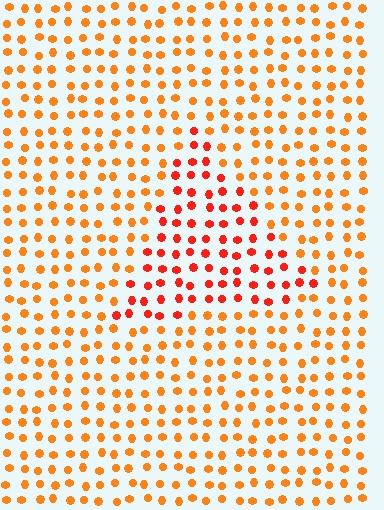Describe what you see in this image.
The image is filled with small orange elements in a uniform arrangement. A triangle-shaped region is visible where the elements are tinted to a slightly different hue, forming a subtle color boundary.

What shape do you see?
I see a triangle.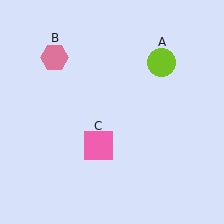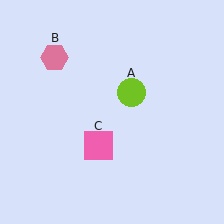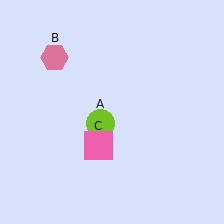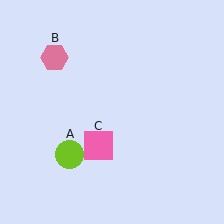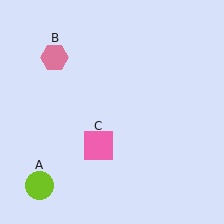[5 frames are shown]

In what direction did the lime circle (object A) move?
The lime circle (object A) moved down and to the left.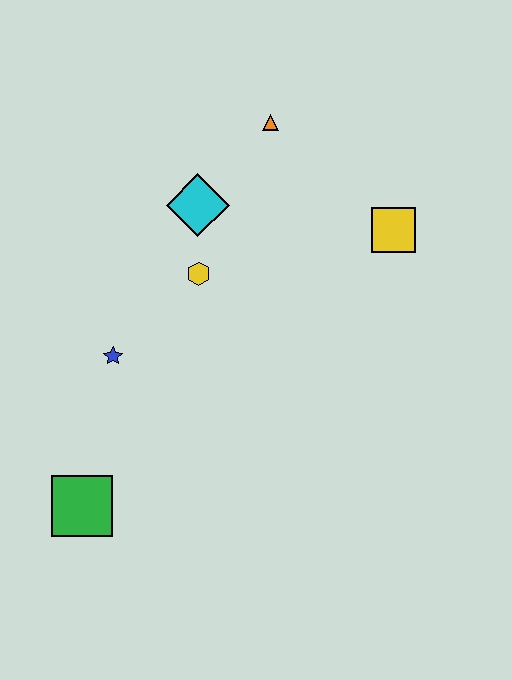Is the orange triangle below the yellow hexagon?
No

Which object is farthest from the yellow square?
The green square is farthest from the yellow square.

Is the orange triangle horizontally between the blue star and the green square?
No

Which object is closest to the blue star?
The yellow hexagon is closest to the blue star.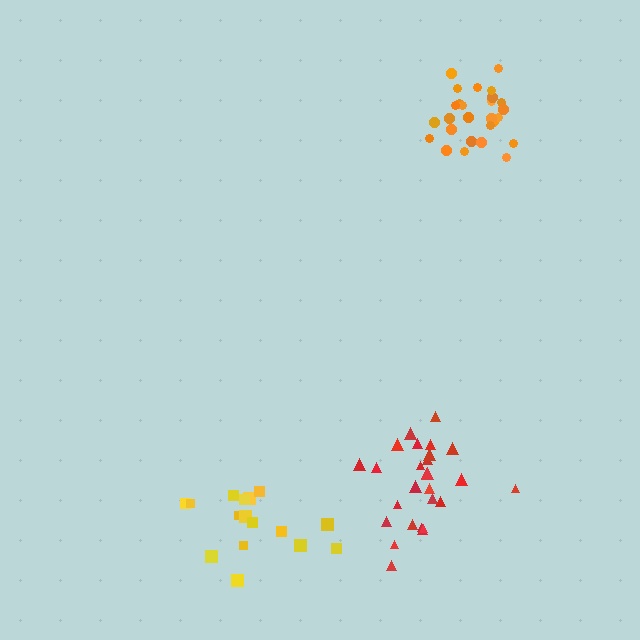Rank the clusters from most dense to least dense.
orange, red, yellow.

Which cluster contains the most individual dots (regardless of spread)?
Orange (27).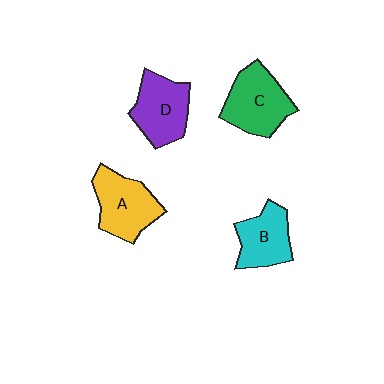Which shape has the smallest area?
Shape B (cyan).